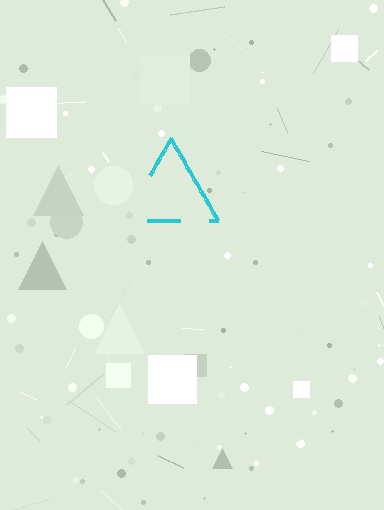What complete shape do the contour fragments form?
The contour fragments form a triangle.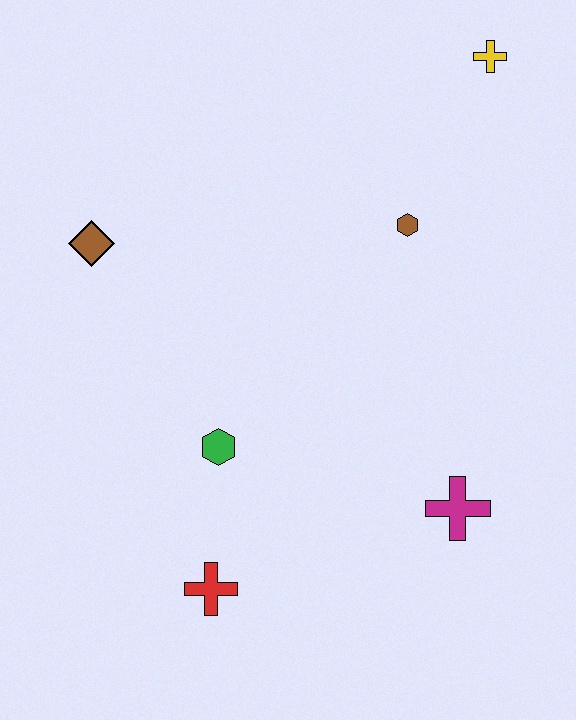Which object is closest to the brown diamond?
The green hexagon is closest to the brown diamond.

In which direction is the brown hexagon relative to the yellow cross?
The brown hexagon is below the yellow cross.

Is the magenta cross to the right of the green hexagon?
Yes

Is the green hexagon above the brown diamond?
No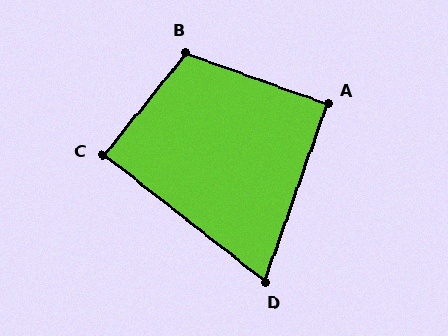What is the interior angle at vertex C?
Approximately 89 degrees (approximately right).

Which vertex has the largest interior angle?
B, at approximately 109 degrees.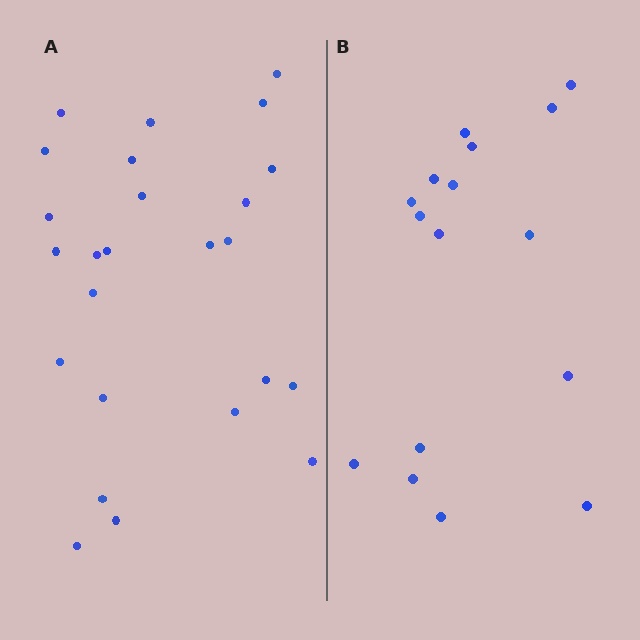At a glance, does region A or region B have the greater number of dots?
Region A (the left region) has more dots.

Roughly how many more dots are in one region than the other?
Region A has roughly 8 or so more dots than region B.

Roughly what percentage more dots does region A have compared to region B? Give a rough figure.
About 55% more.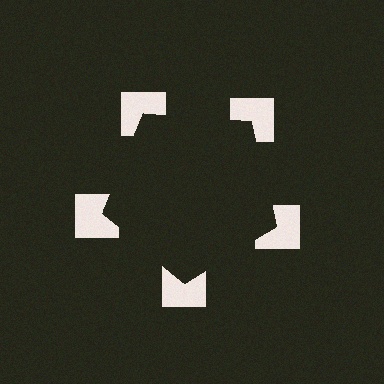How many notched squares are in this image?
There are 5 — one at each vertex of the illusory pentagon.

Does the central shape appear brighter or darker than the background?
It typically appears slightly darker than the background, even though no actual brightness change is drawn.